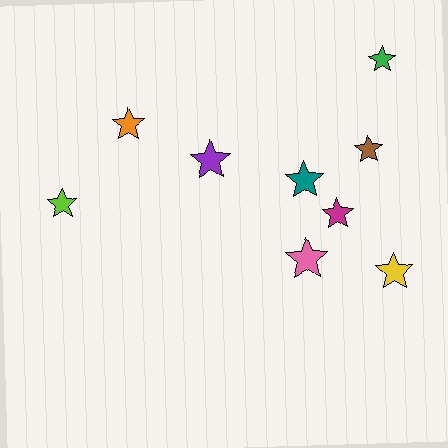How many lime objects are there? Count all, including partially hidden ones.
There is 1 lime object.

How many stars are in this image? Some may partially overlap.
There are 9 stars.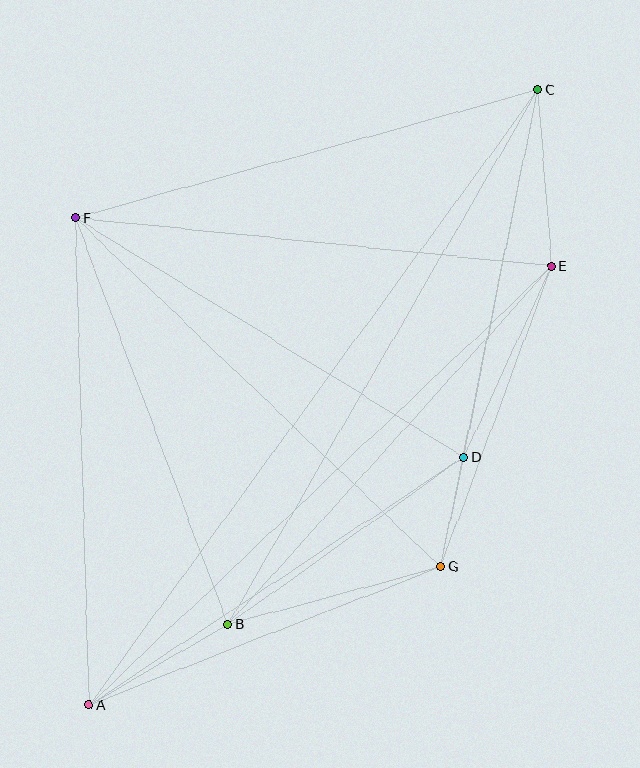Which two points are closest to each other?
Points D and G are closest to each other.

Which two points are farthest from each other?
Points A and C are farthest from each other.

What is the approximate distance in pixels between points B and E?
The distance between B and E is approximately 483 pixels.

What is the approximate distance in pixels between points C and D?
The distance between C and D is approximately 375 pixels.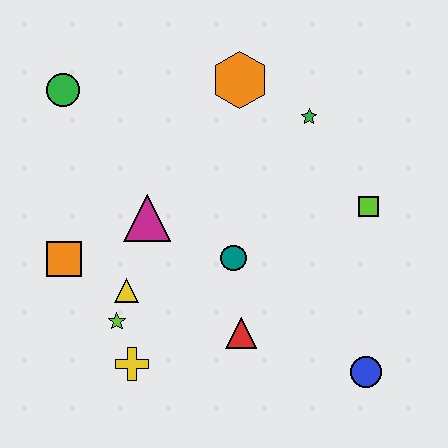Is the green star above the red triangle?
Yes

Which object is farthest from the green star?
The yellow cross is farthest from the green star.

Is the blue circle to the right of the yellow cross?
Yes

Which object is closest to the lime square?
The green star is closest to the lime square.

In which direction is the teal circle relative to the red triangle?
The teal circle is above the red triangle.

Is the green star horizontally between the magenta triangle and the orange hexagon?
No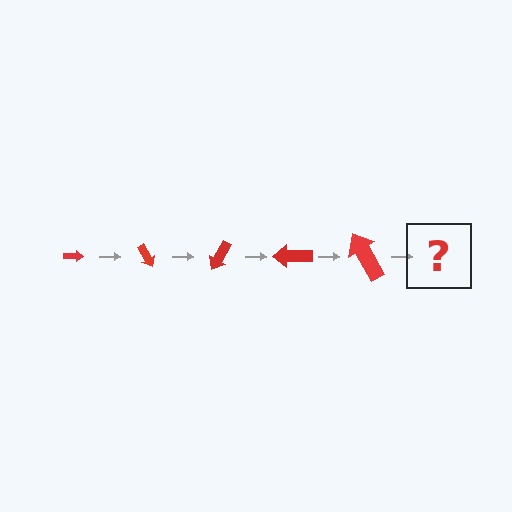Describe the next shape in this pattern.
It should be an arrow, larger than the previous one and rotated 300 degrees from the start.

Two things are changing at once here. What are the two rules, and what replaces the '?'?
The two rules are that the arrow grows larger each step and it rotates 60 degrees each step. The '?' should be an arrow, larger than the previous one and rotated 300 degrees from the start.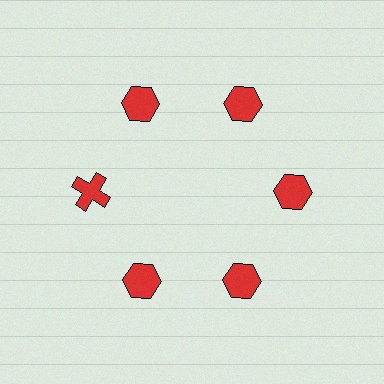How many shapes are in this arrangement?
There are 6 shapes arranged in a ring pattern.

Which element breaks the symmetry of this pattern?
The red cross at roughly the 9 o'clock position breaks the symmetry. All other shapes are red hexagons.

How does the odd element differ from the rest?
It has a different shape: cross instead of hexagon.